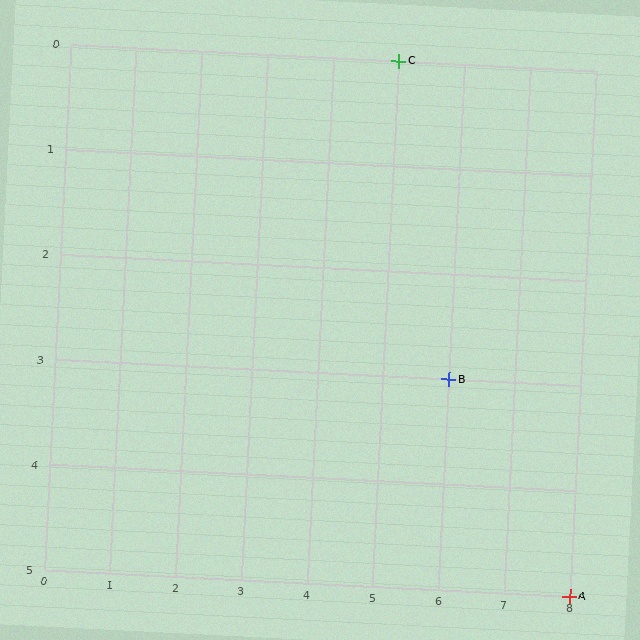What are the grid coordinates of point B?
Point B is at grid coordinates (6, 3).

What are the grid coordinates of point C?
Point C is at grid coordinates (5, 0).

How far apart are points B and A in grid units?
Points B and A are 2 columns and 2 rows apart (about 2.8 grid units diagonally).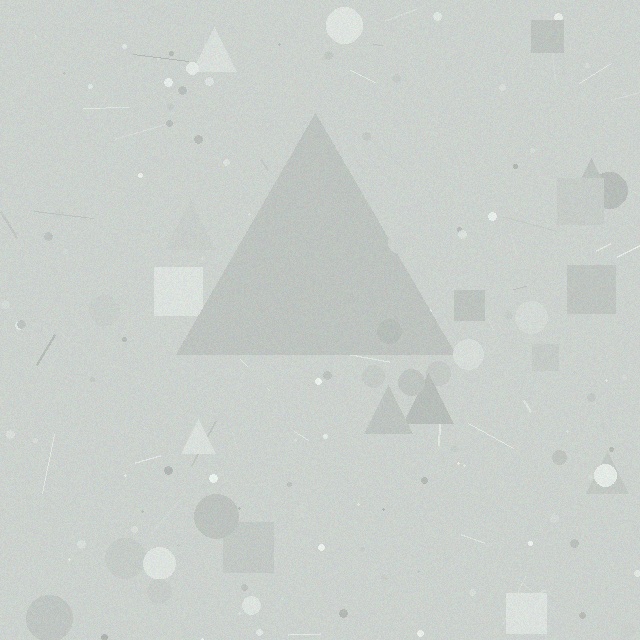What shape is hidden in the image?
A triangle is hidden in the image.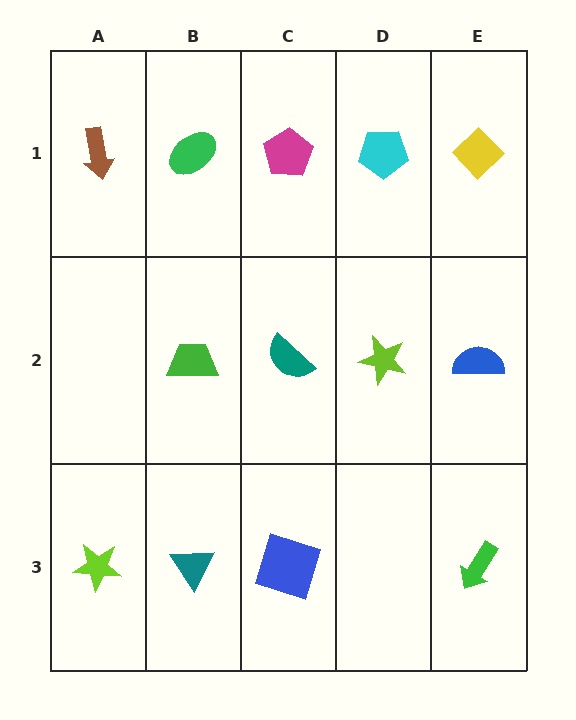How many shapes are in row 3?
4 shapes.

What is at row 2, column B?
A green trapezoid.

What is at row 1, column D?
A cyan pentagon.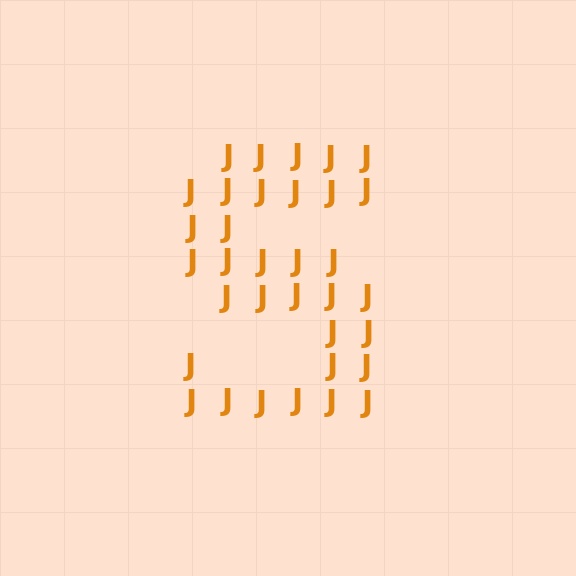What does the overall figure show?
The overall figure shows the letter S.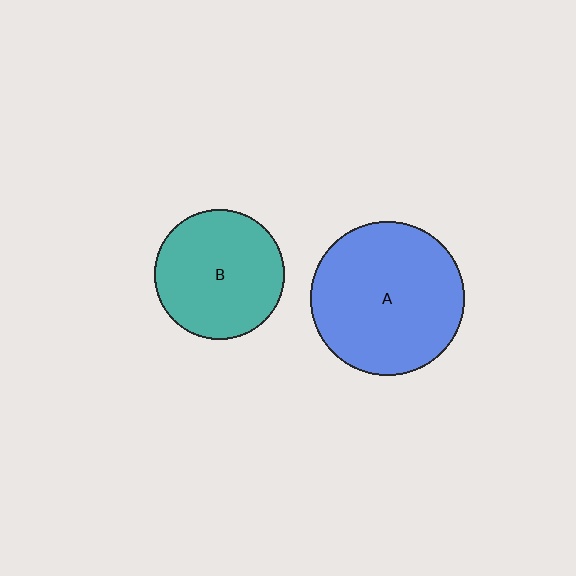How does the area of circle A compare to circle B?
Approximately 1.4 times.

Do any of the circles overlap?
No, none of the circles overlap.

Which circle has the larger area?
Circle A (blue).